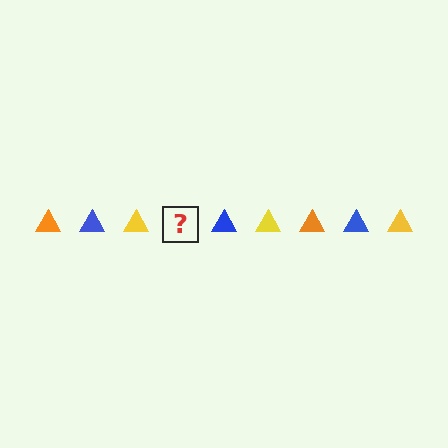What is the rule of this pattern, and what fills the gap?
The rule is that the pattern cycles through orange, blue, yellow triangles. The gap should be filled with an orange triangle.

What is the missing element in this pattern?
The missing element is an orange triangle.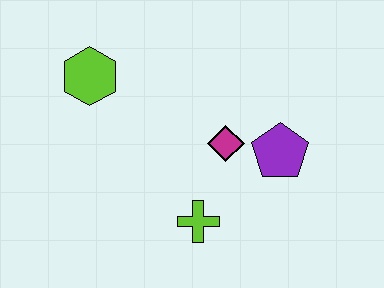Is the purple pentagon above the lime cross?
Yes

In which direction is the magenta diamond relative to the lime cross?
The magenta diamond is above the lime cross.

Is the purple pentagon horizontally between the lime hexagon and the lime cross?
No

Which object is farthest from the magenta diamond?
The lime hexagon is farthest from the magenta diamond.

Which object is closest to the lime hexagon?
The magenta diamond is closest to the lime hexagon.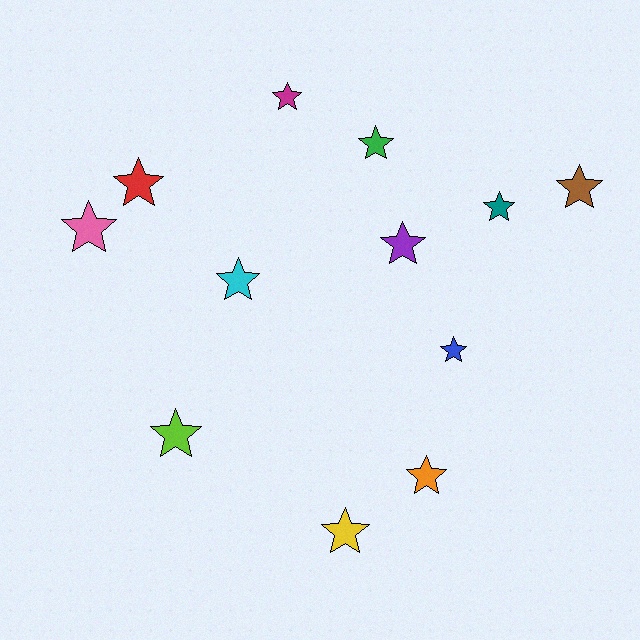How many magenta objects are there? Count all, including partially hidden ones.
There is 1 magenta object.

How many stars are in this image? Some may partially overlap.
There are 12 stars.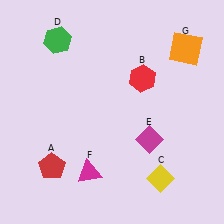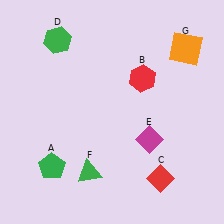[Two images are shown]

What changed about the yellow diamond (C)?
In Image 1, C is yellow. In Image 2, it changed to red.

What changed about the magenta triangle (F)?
In Image 1, F is magenta. In Image 2, it changed to green.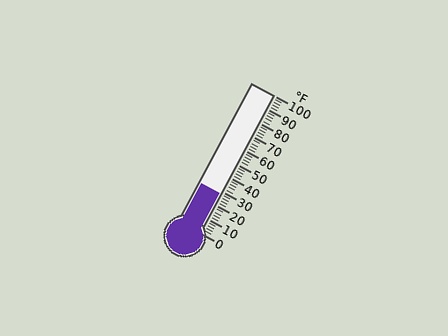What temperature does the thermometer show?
The thermometer shows approximately 28°F.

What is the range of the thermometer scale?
The thermometer scale ranges from 0°F to 100°F.